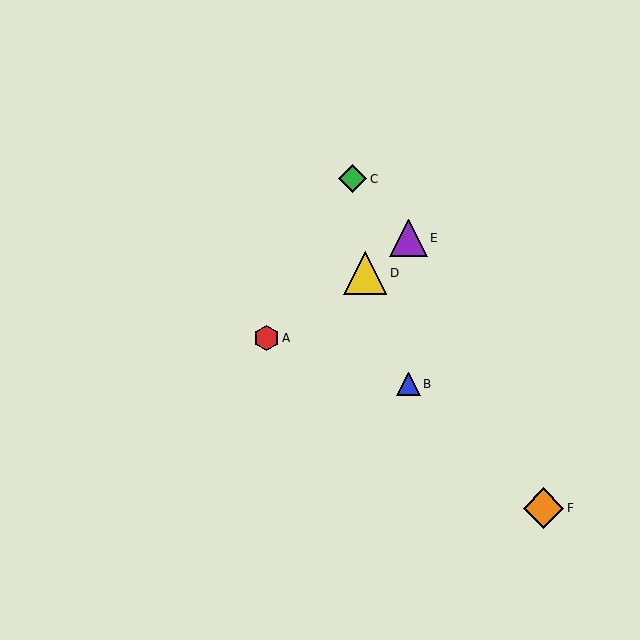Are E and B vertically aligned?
Yes, both are at x≈408.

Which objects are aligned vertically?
Objects B, E are aligned vertically.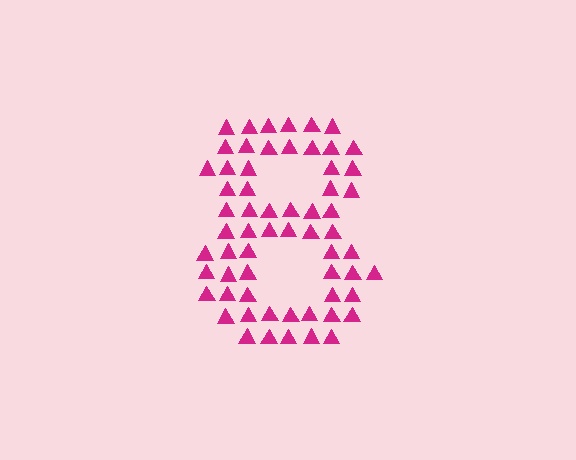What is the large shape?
The large shape is the digit 8.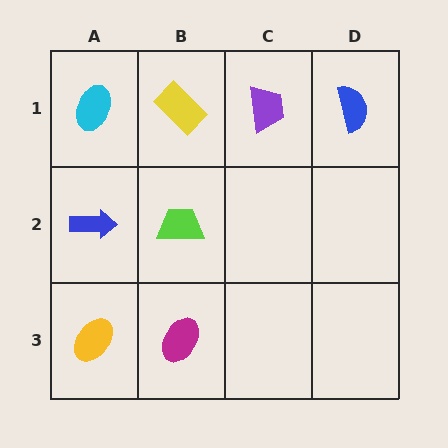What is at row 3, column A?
A yellow ellipse.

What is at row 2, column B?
A lime trapezoid.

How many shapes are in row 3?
2 shapes.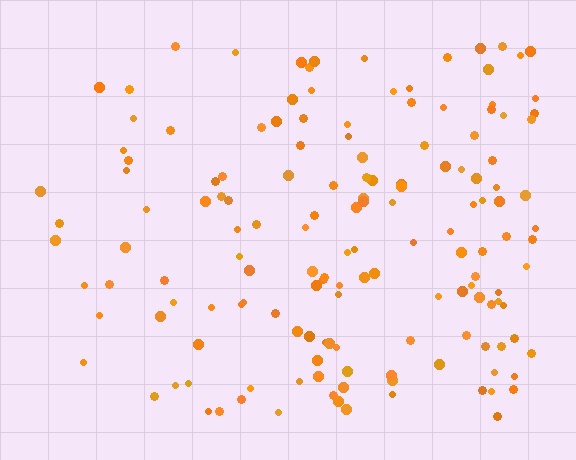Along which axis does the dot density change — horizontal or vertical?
Horizontal.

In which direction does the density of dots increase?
From left to right, with the right side densest.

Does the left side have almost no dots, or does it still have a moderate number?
Still a moderate number, just noticeably fewer than the right.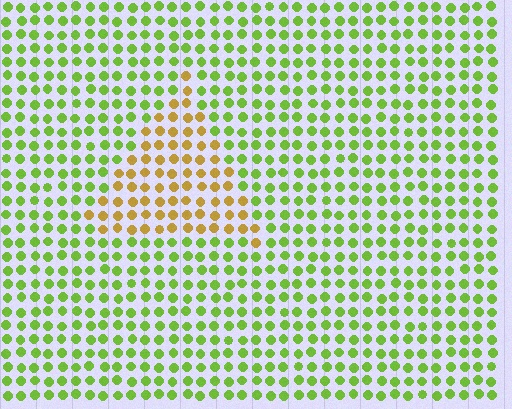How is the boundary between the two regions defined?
The boundary is defined purely by a slight shift in hue (about 51 degrees). Spacing, size, and orientation are identical on both sides.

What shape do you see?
I see a triangle.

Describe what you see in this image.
The image is filled with small lime elements in a uniform arrangement. A triangle-shaped region is visible where the elements are tinted to a slightly different hue, forming a subtle color boundary.